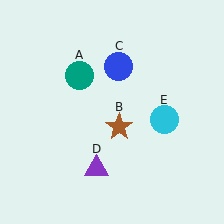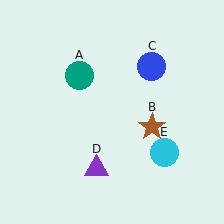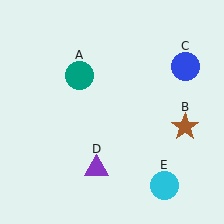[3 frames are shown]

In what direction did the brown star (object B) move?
The brown star (object B) moved right.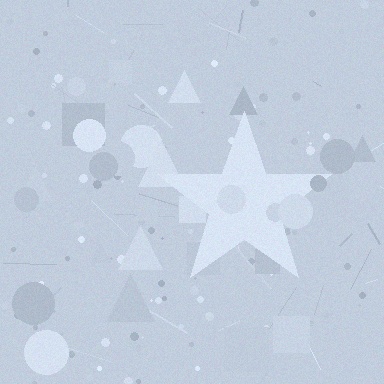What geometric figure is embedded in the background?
A star is embedded in the background.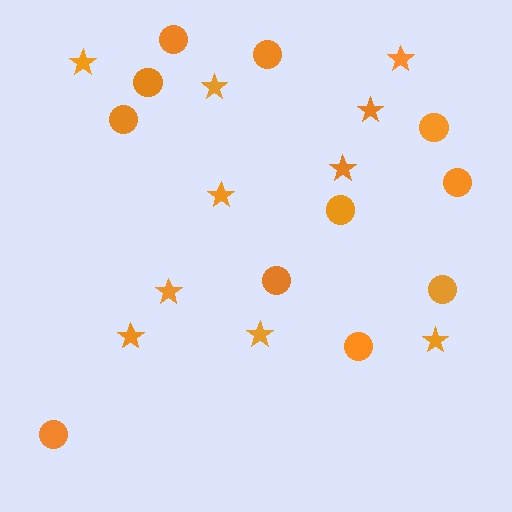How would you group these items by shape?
There are 2 groups: one group of circles (11) and one group of stars (10).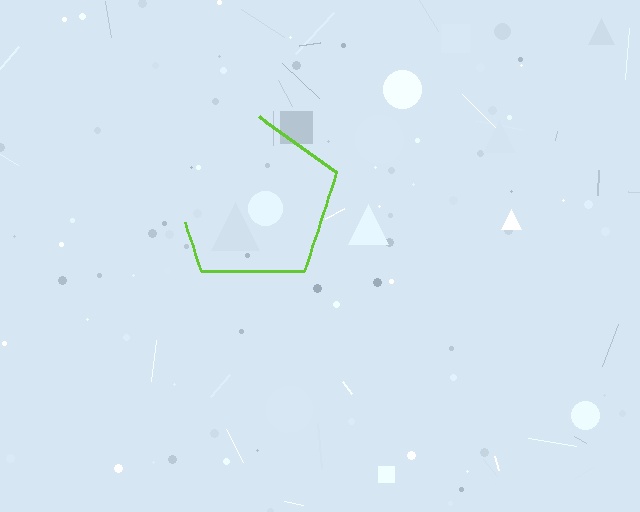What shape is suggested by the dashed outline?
The dashed outline suggests a pentagon.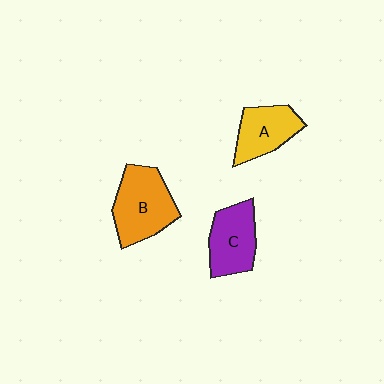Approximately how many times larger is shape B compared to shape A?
Approximately 1.4 times.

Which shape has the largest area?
Shape B (orange).